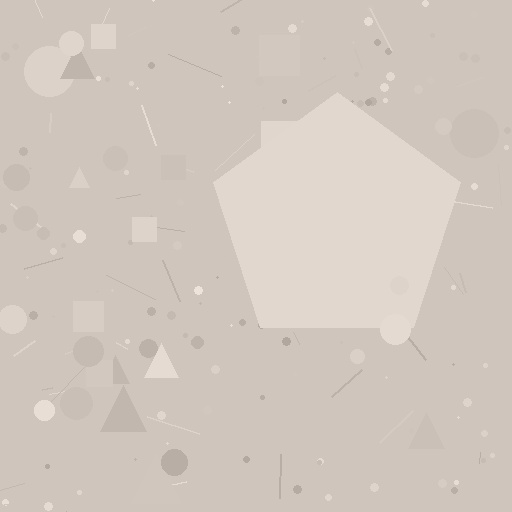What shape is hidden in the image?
A pentagon is hidden in the image.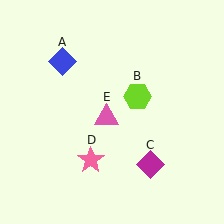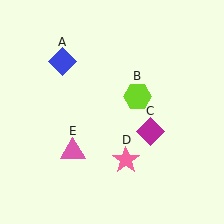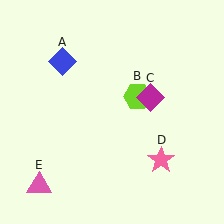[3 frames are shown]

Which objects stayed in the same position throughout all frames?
Blue diamond (object A) and lime hexagon (object B) remained stationary.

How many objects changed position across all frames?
3 objects changed position: magenta diamond (object C), pink star (object D), pink triangle (object E).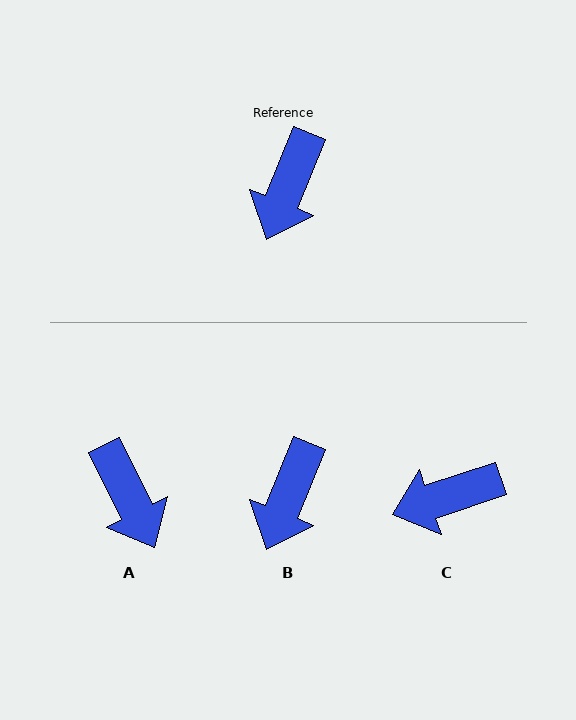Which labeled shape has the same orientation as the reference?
B.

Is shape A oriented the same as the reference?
No, it is off by about 49 degrees.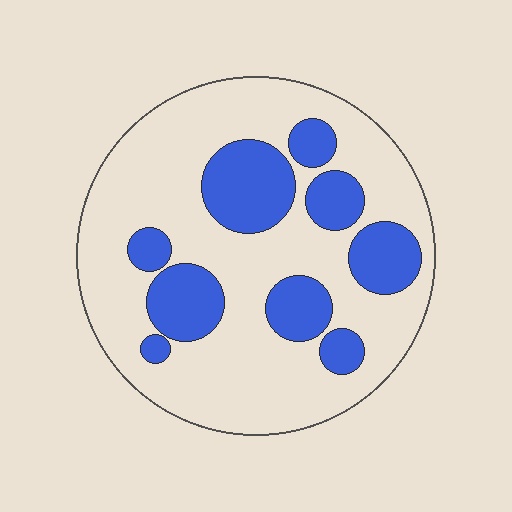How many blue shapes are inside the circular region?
9.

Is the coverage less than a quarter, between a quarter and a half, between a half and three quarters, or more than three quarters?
Between a quarter and a half.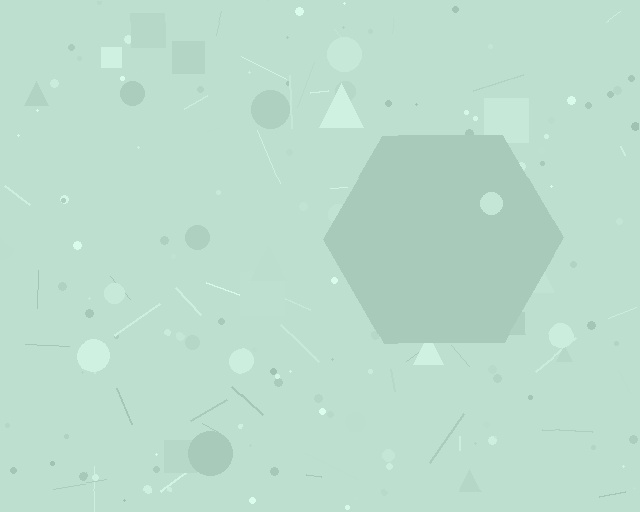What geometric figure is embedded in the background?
A hexagon is embedded in the background.